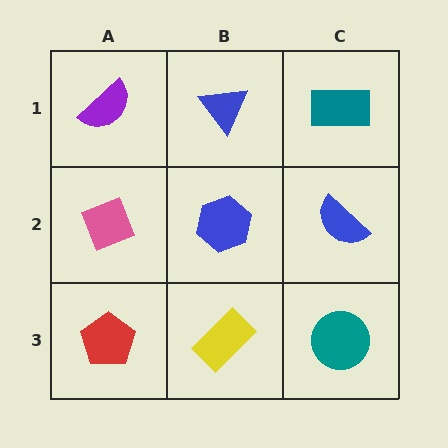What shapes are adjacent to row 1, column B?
A blue hexagon (row 2, column B), a purple semicircle (row 1, column A), a teal rectangle (row 1, column C).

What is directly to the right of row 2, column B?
A blue semicircle.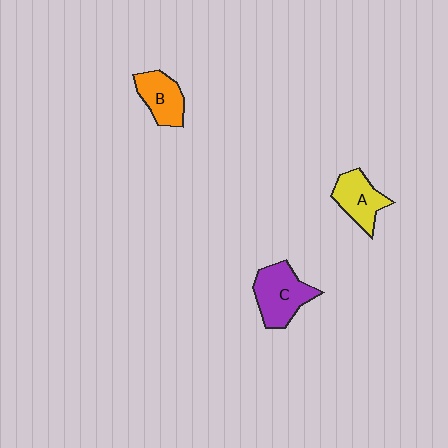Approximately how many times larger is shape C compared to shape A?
Approximately 1.3 times.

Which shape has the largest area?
Shape C (purple).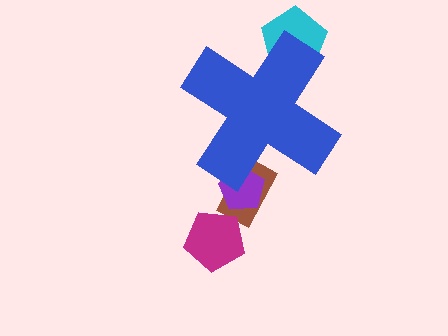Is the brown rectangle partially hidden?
Yes, the brown rectangle is partially hidden behind the blue cross.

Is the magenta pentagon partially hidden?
No, the magenta pentagon is fully visible.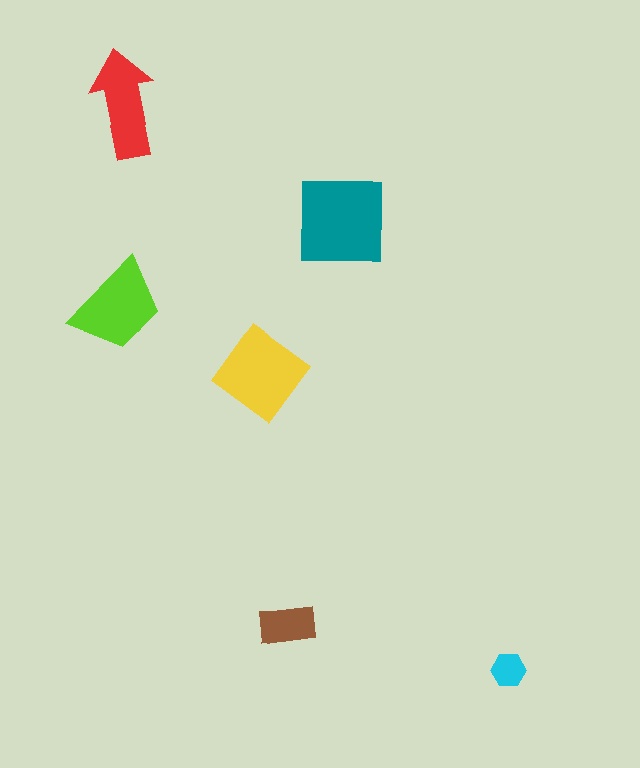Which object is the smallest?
The cyan hexagon.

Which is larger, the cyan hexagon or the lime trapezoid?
The lime trapezoid.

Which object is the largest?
The teal square.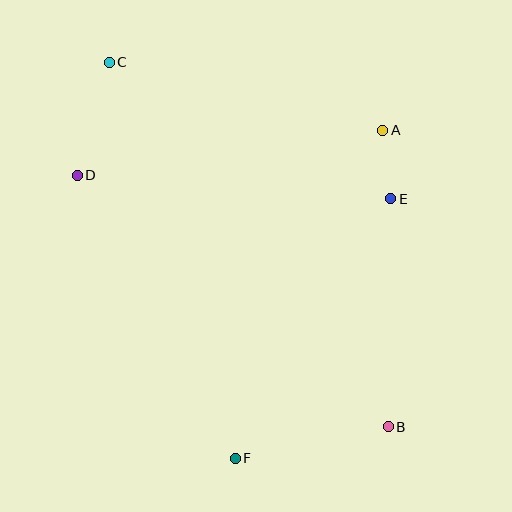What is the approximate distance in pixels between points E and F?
The distance between E and F is approximately 302 pixels.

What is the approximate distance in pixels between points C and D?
The distance between C and D is approximately 117 pixels.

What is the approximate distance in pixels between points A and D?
The distance between A and D is approximately 309 pixels.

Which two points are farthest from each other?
Points B and C are farthest from each other.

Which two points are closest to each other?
Points A and E are closest to each other.